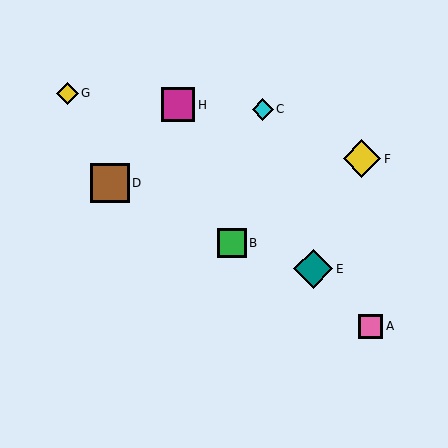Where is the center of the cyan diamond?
The center of the cyan diamond is at (263, 109).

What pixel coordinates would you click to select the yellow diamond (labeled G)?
Click at (67, 93) to select the yellow diamond G.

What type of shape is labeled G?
Shape G is a yellow diamond.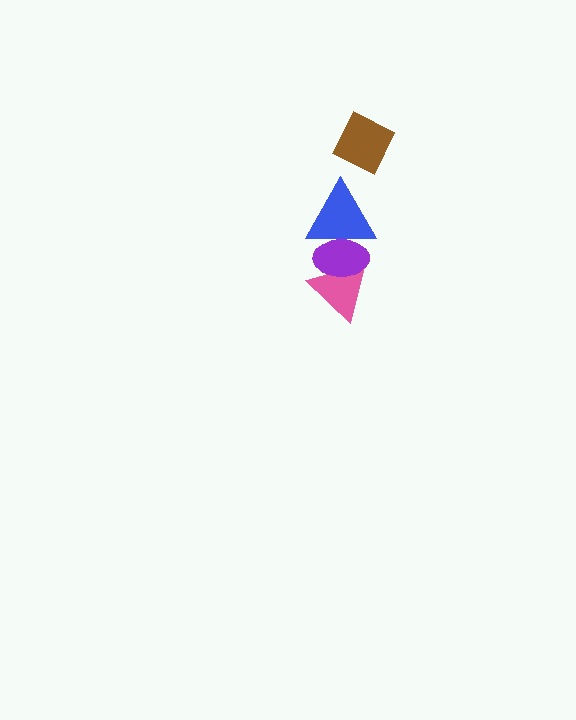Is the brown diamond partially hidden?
No, no other shape covers it.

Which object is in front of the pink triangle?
The purple ellipse is in front of the pink triangle.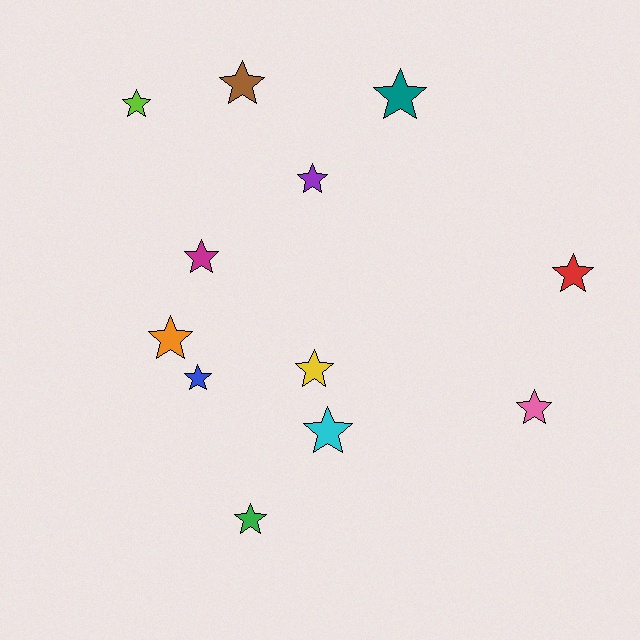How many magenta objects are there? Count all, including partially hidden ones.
There is 1 magenta object.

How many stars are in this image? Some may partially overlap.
There are 12 stars.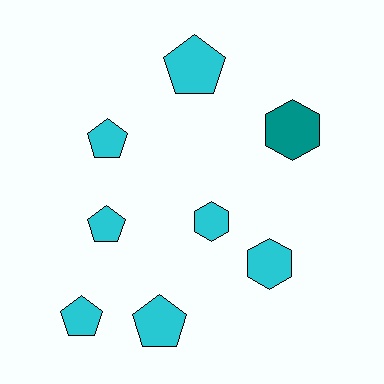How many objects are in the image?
There are 8 objects.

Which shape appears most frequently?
Pentagon, with 5 objects.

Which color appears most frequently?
Cyan, with 7 objects.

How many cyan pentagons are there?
There are 5 cyan pentagons.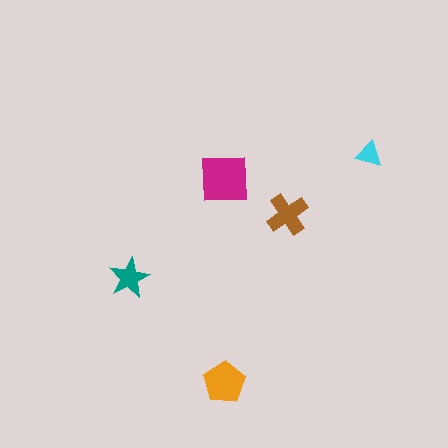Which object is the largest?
The magenta square.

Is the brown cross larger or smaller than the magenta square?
Smaller.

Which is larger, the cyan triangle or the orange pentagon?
The orange pentagon.